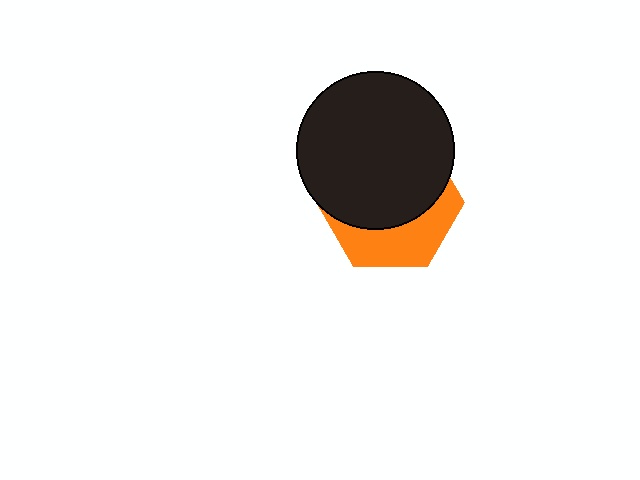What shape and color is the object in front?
The object in front is a black circle.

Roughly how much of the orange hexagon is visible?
A small part of it is visible (roughly 37%).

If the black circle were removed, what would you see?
You would see the complete orange hexagon.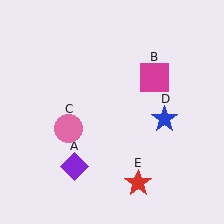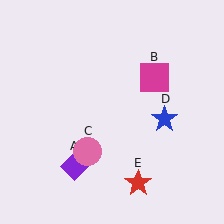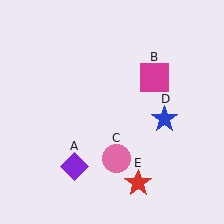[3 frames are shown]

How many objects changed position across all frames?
1 object changed position: pink circle (object C).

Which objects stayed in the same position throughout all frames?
Purple diamond (object A) and magenta square (object B) and blue star (object D) and red star (object E) remained stationary.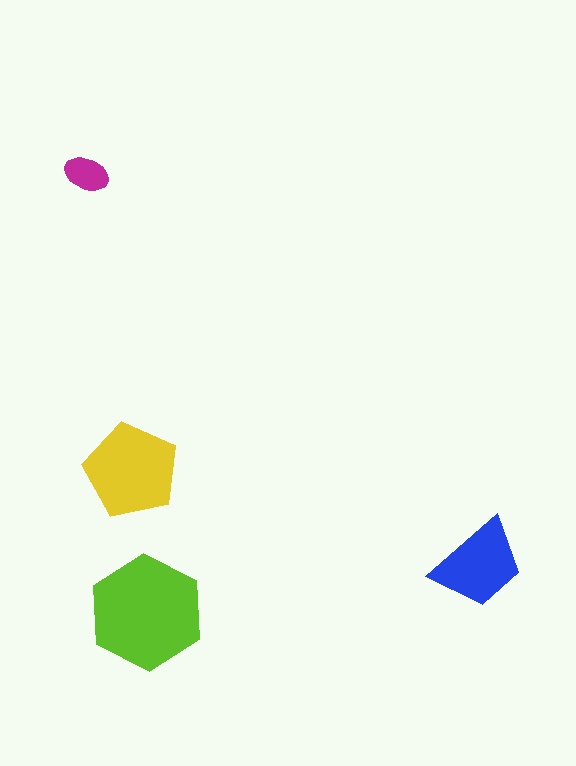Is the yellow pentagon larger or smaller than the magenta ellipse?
Larger.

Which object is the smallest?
The magenta ellipse.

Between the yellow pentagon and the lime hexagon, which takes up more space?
The lime hexagon.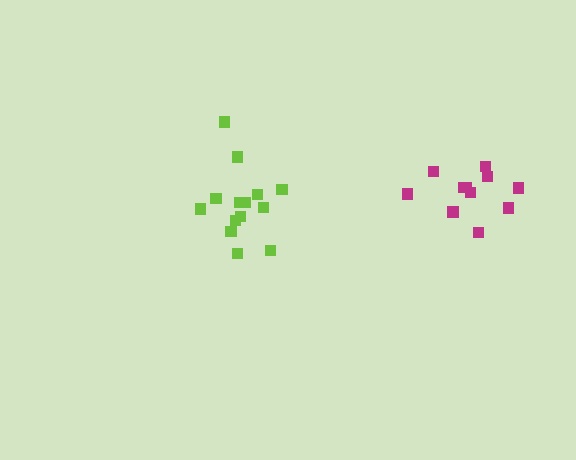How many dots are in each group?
Group 1: 14 dots, Group 2: 11 dots (25 total).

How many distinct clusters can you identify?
There are 2 distinct clusters.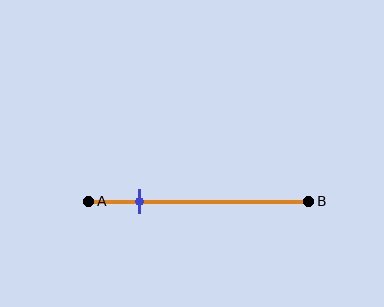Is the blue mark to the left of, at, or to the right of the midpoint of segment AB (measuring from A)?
The blue mark is to the left of the midpoint of segment AB.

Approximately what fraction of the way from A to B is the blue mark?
The blue mark is approximately 25% of the way from A to B.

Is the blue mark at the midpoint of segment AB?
No, the mark is at about 25% from A, not at the 50% midpoint.